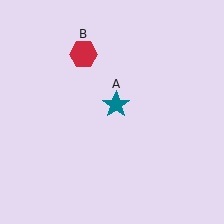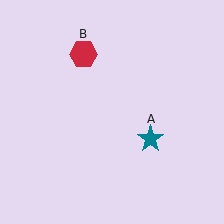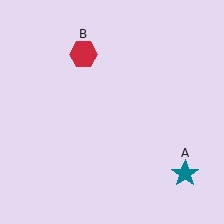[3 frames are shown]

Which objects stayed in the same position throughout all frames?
Red hexagon (object B) remained stationary.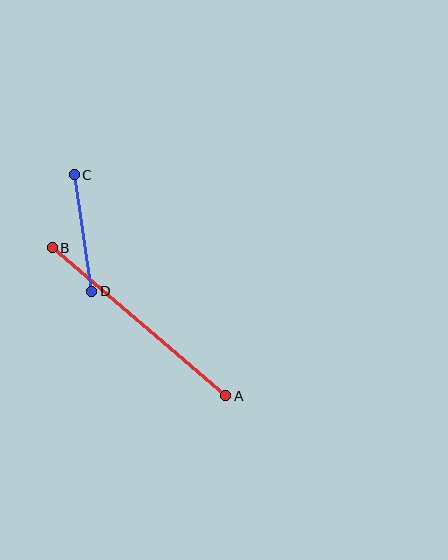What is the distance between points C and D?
The distance is approximately 118 pixels.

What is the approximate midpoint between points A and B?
The midpoint is at approximately (139, 322) pixels.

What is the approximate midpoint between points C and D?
The midpoint is at approximately (83, 233) pixels.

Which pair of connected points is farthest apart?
Points A and B are farthest apart.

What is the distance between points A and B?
The distance is approximately 228 pixels.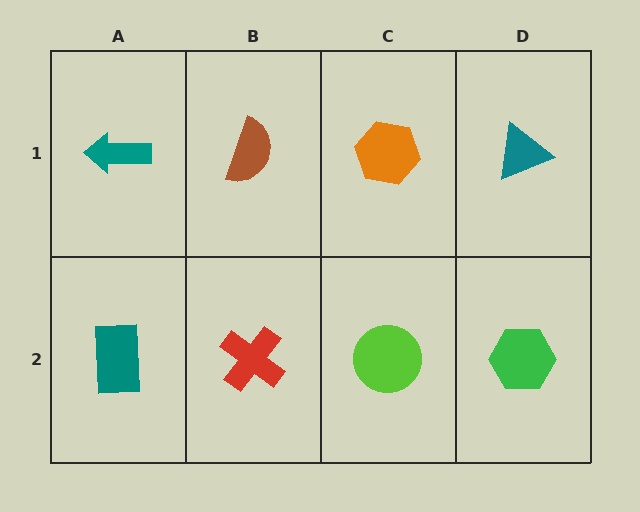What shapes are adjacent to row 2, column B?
A brown semicircle (row 1, column B), a teal rectangle (row 2, column A), a lime circle (row 2, column C).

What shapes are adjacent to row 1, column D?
A green hexagon (row 2, column D), an orange hexagon (row 1, column C).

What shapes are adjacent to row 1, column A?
A teal rectangle (row 2, column A), a brown semicircle (row 1, column B).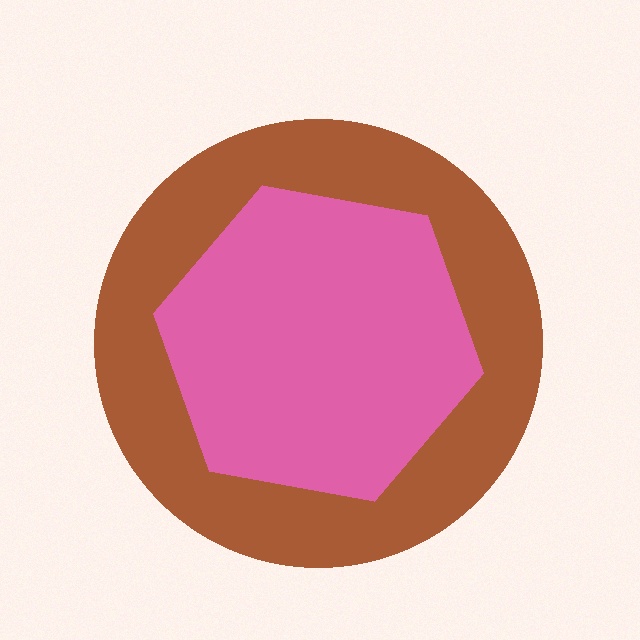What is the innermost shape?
The pink hexagon.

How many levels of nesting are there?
2.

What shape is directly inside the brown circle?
The pink hexagon.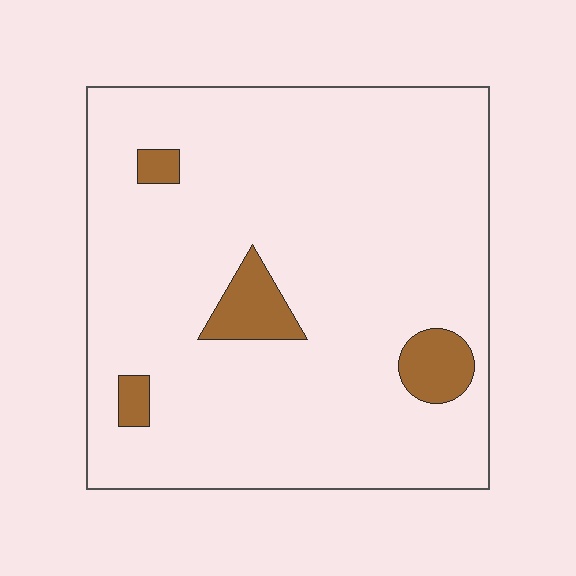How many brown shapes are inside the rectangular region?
4.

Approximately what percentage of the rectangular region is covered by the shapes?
Approximately 10%.